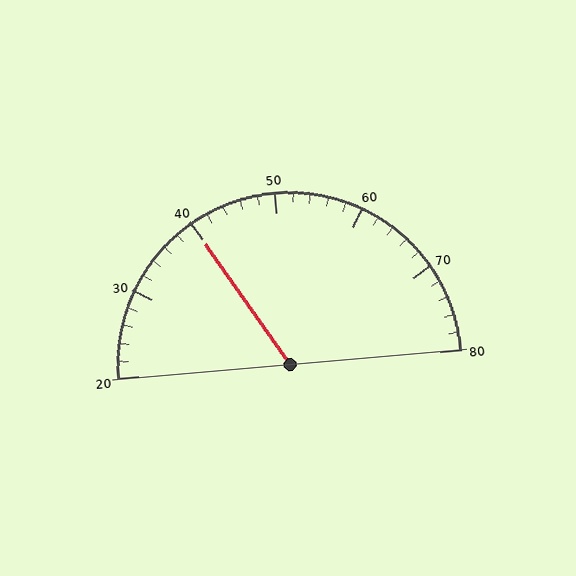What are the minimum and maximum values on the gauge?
The gauge ranges from 20 to 80.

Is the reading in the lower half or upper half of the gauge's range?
The reading is in the lower half of the range (20 to 80).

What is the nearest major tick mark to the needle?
The nearest major tick mark is 40.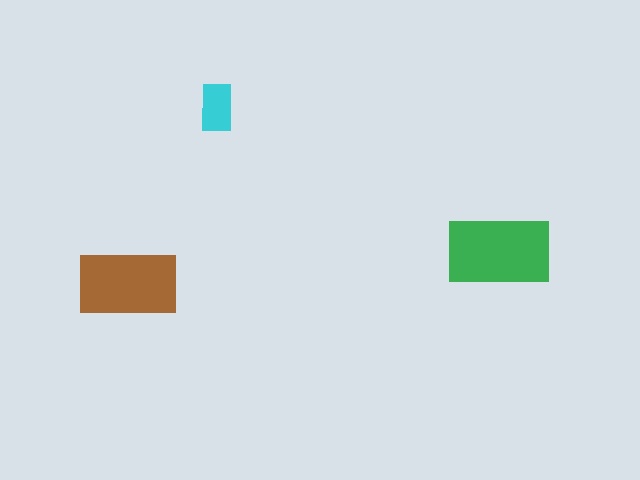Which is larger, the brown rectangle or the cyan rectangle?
The brown one.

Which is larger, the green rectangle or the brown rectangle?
The green one.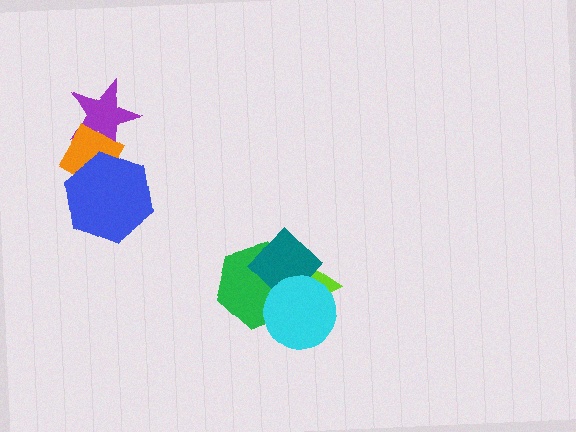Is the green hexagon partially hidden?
Yes, it is partially covered by another shape.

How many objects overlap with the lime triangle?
3 objects overlap with the lime triangle.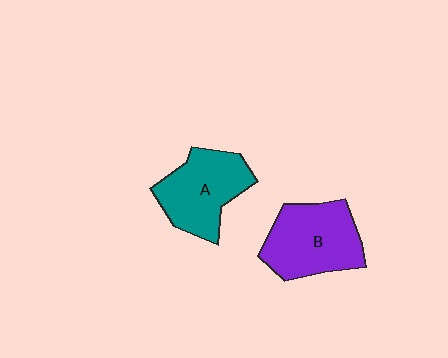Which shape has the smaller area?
Shape A (teal).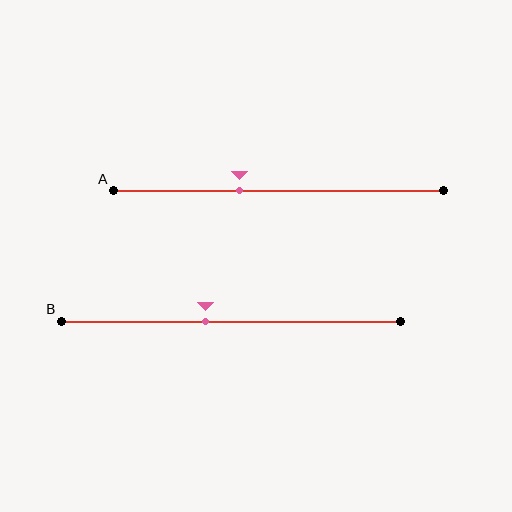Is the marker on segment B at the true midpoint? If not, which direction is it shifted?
No, the marker on segment B is shifted to the left by about 8% of the segment length.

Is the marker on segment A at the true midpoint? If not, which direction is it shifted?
No, the marker on segment A is shifted to the left by about 12% of the segment length.